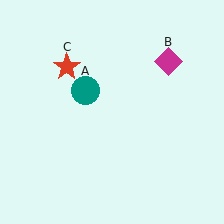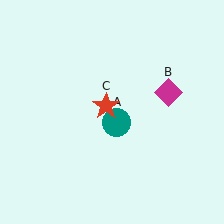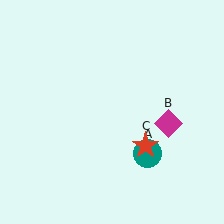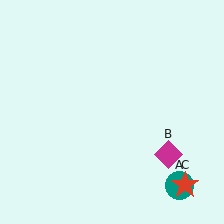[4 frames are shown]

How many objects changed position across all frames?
3 objects changed position: teal circle (object A), magenta diamond (object B), red star (object C).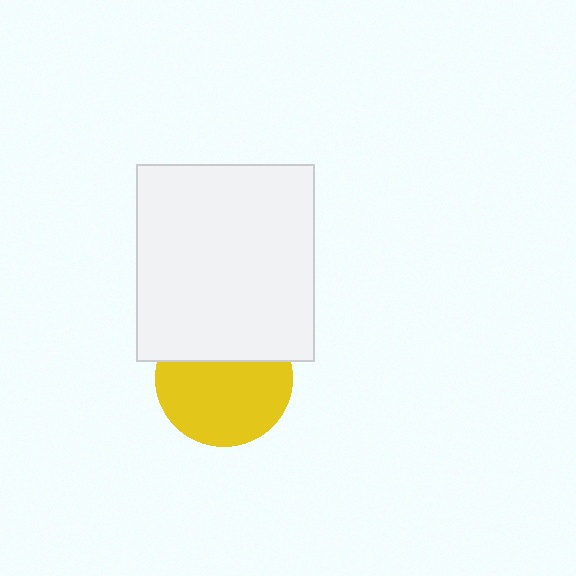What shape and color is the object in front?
The object in front is a white rectangle.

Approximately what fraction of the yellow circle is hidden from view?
Roughly 34% of the yellow circle is hidden behind the white rectangle.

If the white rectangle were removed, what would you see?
You would see the complete yellow circle.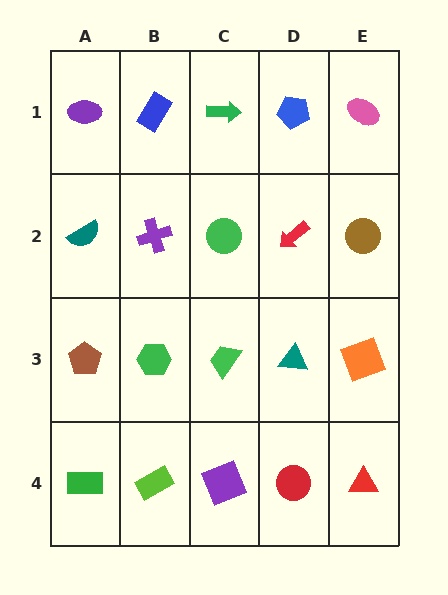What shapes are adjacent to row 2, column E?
A pink ellipse (row 1, column E), an orange square (row 3, column E), a red arrow (row 2, column D).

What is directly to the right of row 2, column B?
A green circle.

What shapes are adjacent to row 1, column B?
A purple cross (row 2, column B), a purple ellipse (row 1, column A), a green arrow (row 1, column C).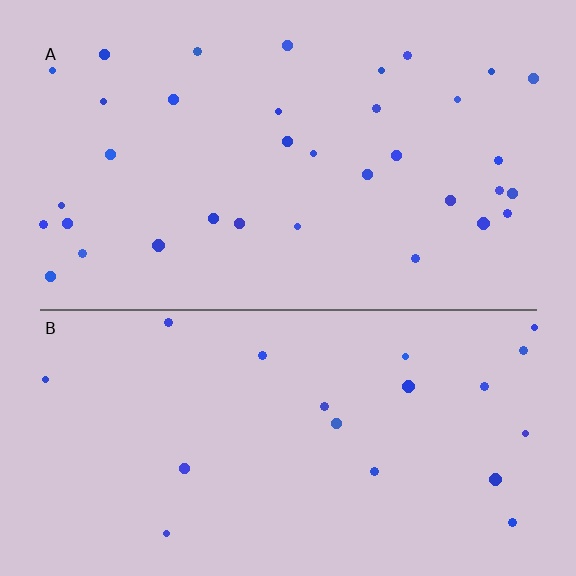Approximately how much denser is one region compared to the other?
Approximately 1.8× — region A over region B.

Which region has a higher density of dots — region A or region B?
A (the top).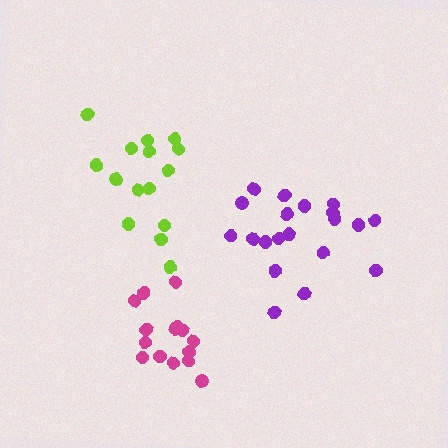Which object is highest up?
The lime cluster is topmost.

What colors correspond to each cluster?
The clusters are colored: purple, lime, magenta.